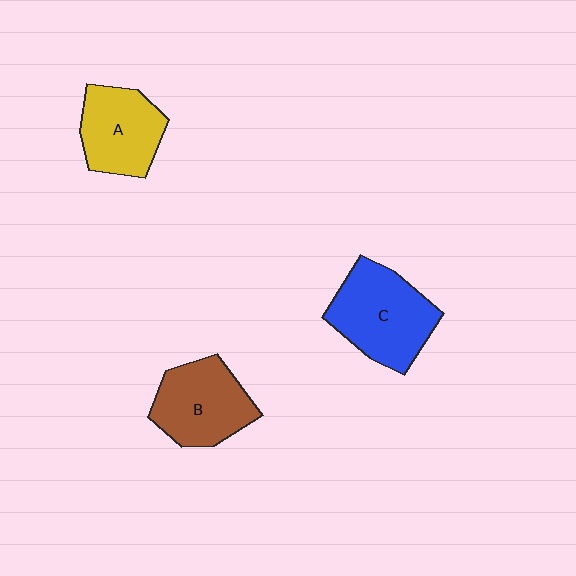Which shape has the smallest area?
Shape A (yellow).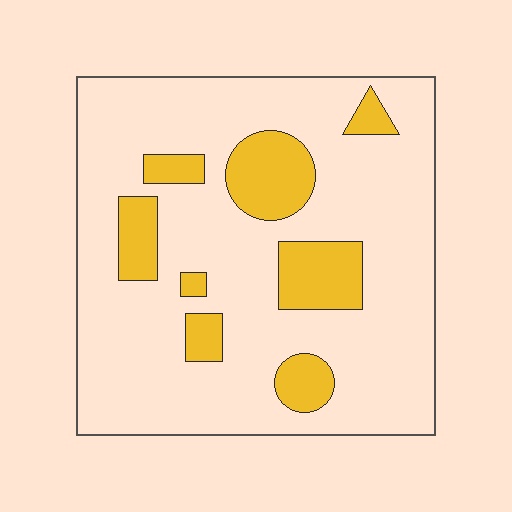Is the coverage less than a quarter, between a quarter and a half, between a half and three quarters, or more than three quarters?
Less than a quarter.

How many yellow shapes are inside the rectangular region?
8.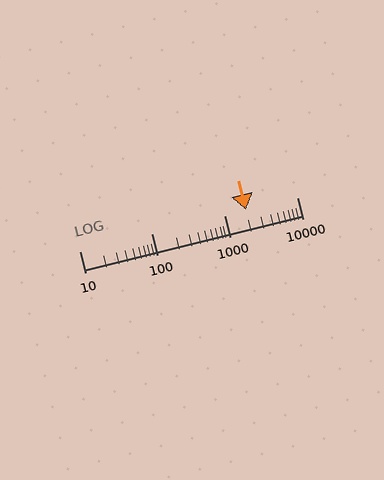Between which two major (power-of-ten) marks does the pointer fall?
The pointer is between 1000 and 10000.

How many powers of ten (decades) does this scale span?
The scale spans 3 decades, from 10 to 10000.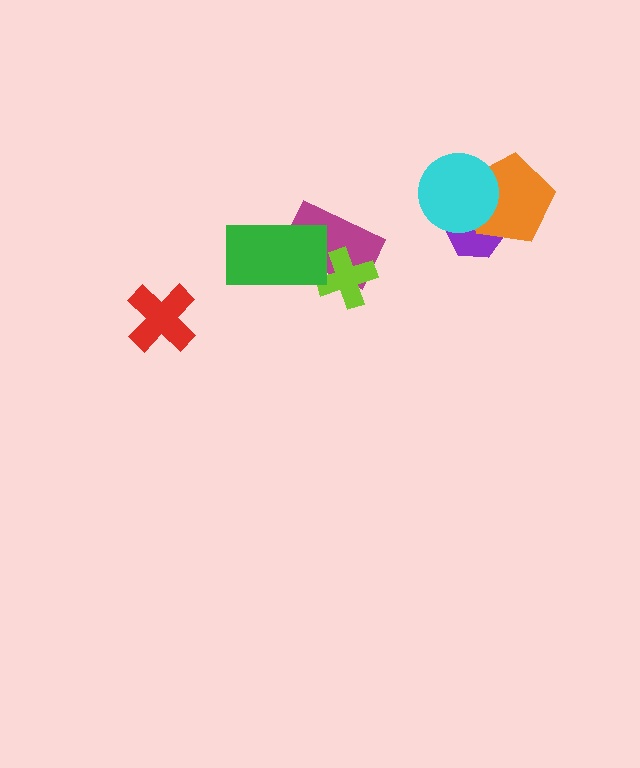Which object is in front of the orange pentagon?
The cyan circle is in front of the orange pentagon.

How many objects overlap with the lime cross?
1 object overlaps with the lime cross.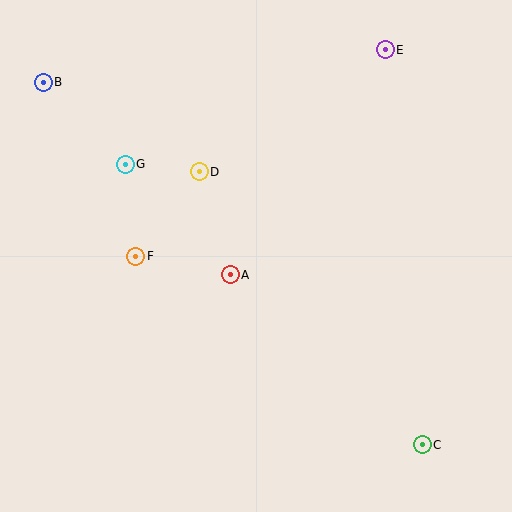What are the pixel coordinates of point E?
Point E is at (385, 50).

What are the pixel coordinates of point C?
Point C is at (422, 445).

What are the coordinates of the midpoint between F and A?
The midpoint between F and A is at (183, 266).